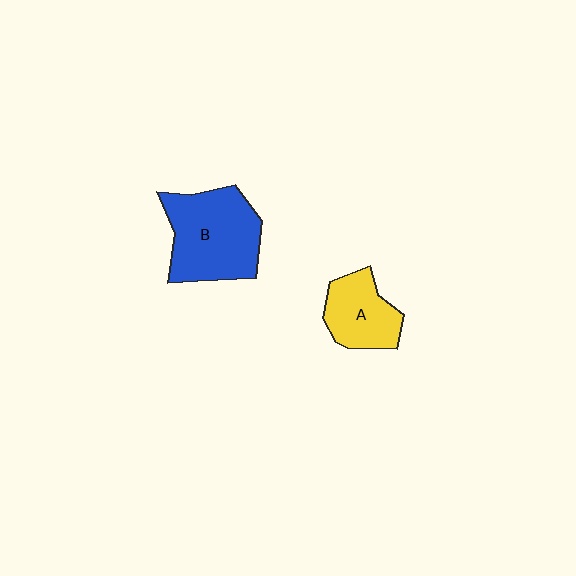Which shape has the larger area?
Shape B (blue).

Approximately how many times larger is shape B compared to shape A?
Approximately 1.7 times.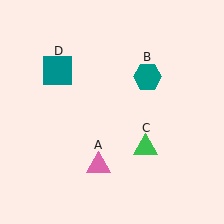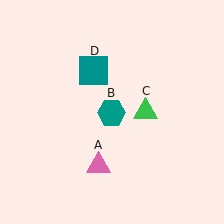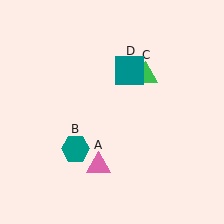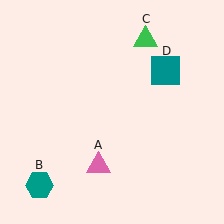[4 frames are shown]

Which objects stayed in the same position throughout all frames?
Pink triangle (object A) remained stationary.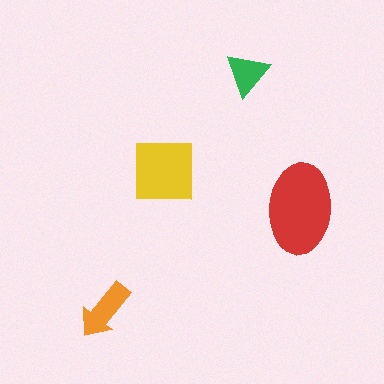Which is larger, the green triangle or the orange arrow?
The orange arrow.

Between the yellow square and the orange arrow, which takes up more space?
The yellow square.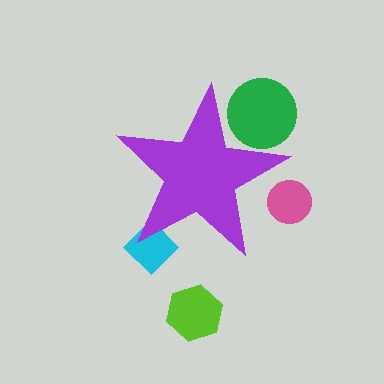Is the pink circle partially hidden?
Yes, the pink circle is partially hidden behind the purple star.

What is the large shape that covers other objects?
A purple star.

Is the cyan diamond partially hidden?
Yes, the cyan diamond is partially hidden behind the purple star.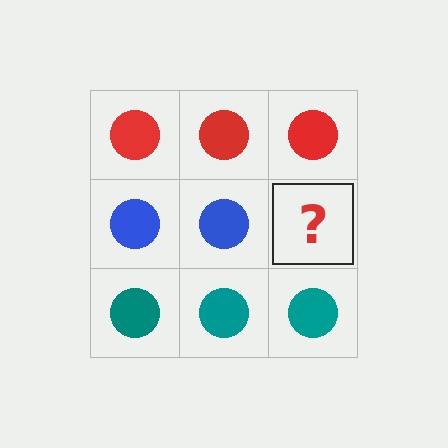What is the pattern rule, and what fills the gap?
The rule is that each row has a consistent color. The gap should be filled with a blue circle.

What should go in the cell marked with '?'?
The missing cell should contain a blue circle.